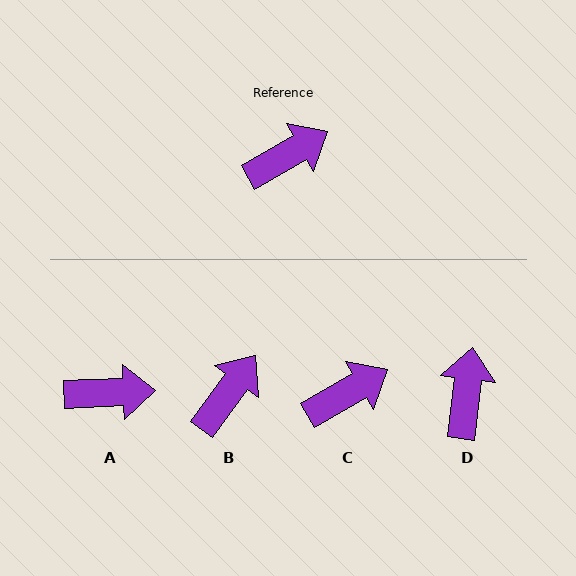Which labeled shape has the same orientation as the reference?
C.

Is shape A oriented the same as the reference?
No, it is off by about 27 degrees.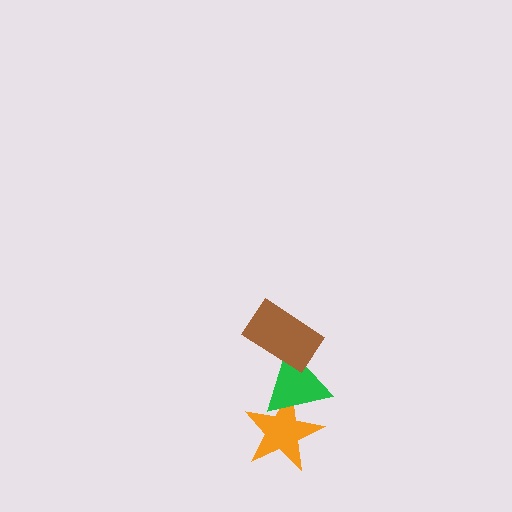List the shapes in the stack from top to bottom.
From top to bottom: the brown rectangle, the green triangle, the orange star.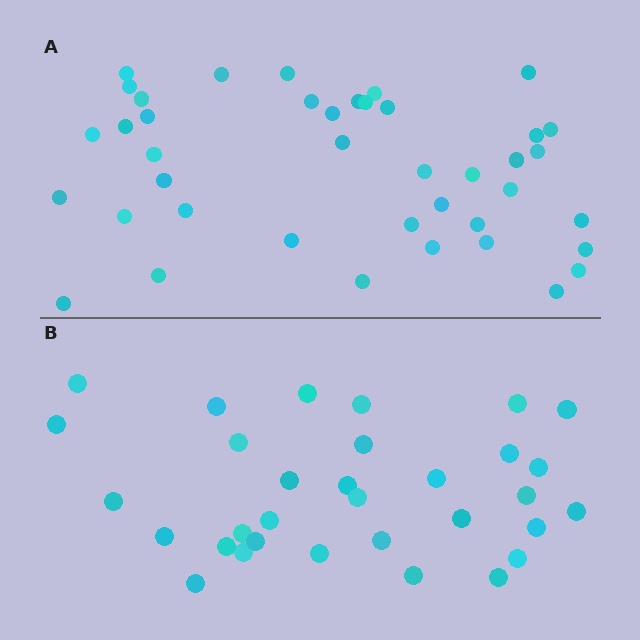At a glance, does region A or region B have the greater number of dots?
Region A (the top region) has more dots.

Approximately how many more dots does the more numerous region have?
Region A has roughly 8 or so more dots than region B.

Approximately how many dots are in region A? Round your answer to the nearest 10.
About 40 dots. (The exact count is 41, which rounds to 40.)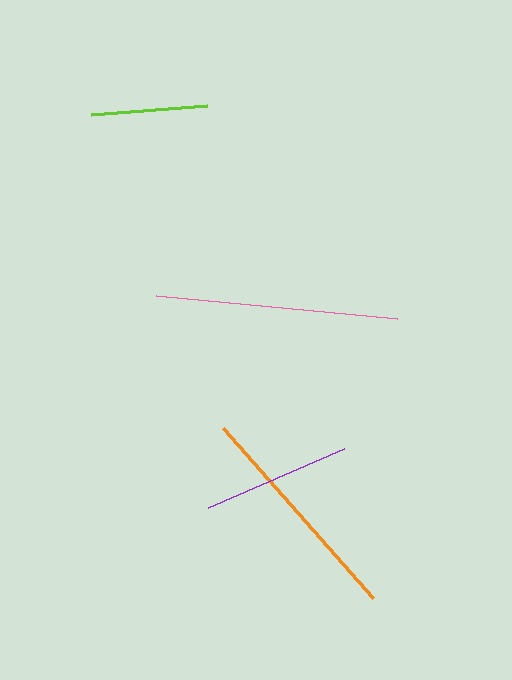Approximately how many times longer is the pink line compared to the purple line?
The pink line is approximately 1.6 times the length of the purple line.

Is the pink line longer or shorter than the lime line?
The pink line is longer than the lime line.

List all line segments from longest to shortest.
From longest to shortest: pink, orange, purple, lime.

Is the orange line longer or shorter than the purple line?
The orange line is longer than the purple line.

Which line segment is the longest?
The pink line is the longest at approximately 243 pixels.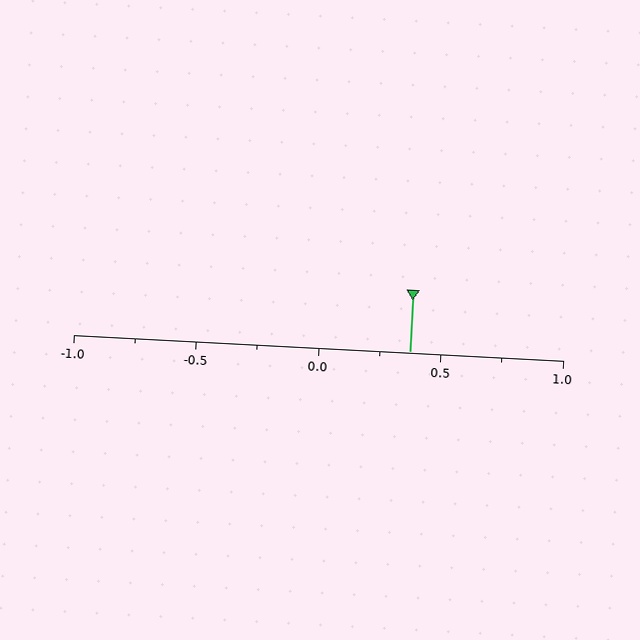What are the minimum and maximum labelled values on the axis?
The axis runs from -1.0 to 1.0.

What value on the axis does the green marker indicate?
The marker indicates approximately 0.38.